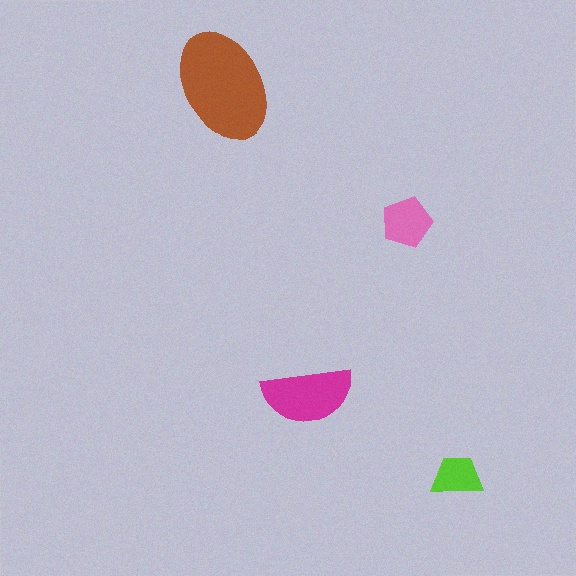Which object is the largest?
The brown ellipse.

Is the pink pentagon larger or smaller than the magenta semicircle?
Smaller.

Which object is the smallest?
The lime trapezoid.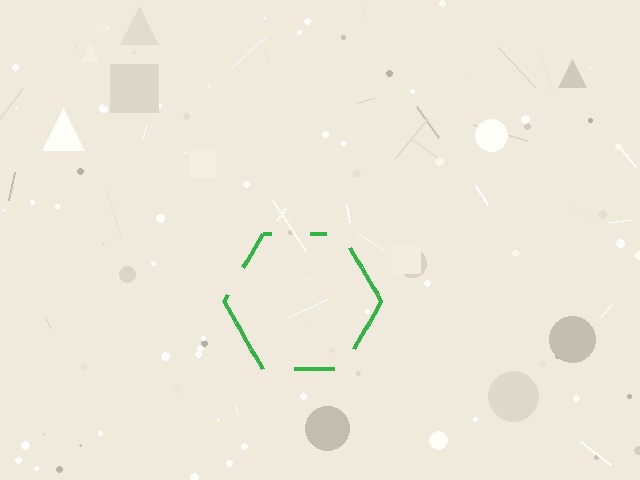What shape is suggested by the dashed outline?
The dashed outline suggests a hexagon.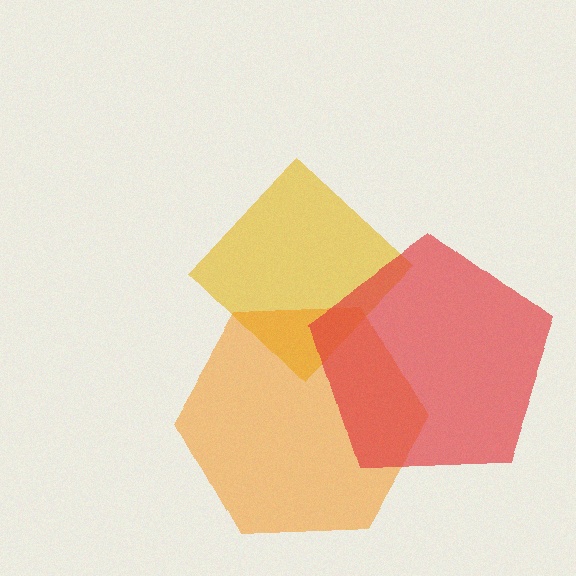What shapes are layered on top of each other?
The layered shapes are: a yellow diamond, an orange hexagon, a red pentagon.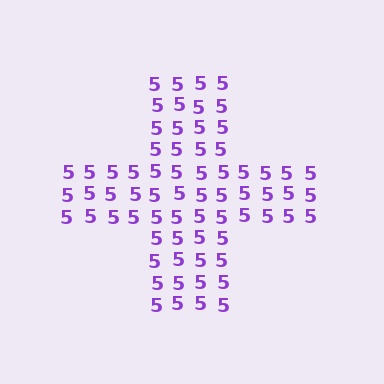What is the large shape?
The large shape is a cross.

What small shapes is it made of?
It is made of small digit 5's.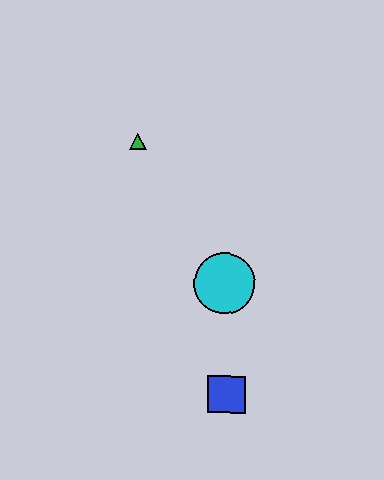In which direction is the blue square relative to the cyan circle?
The blue square is below the cyan circle.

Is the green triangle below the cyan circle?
No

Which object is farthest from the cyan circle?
The green triangle is farthest from the cyan circle.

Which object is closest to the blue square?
The cyan circle is closest to the blue square.